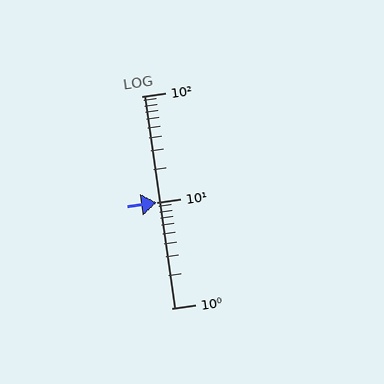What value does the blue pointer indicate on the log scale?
The pointer indicates approximately 9.9.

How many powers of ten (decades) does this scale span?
The scale spans 2 decades, from 1 to 100.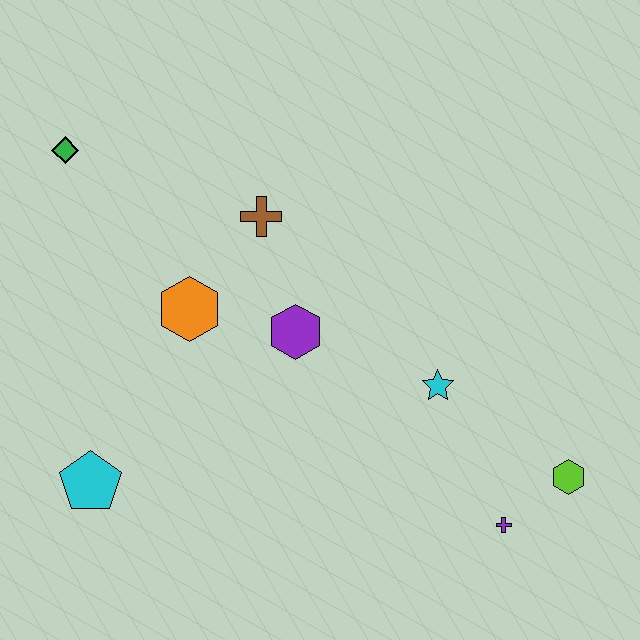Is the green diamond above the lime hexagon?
Yes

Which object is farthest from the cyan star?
The green diamond is farthest from the cyan star.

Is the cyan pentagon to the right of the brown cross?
No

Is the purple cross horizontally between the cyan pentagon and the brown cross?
No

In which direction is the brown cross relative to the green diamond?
The brown cross is to the right of the green diamond.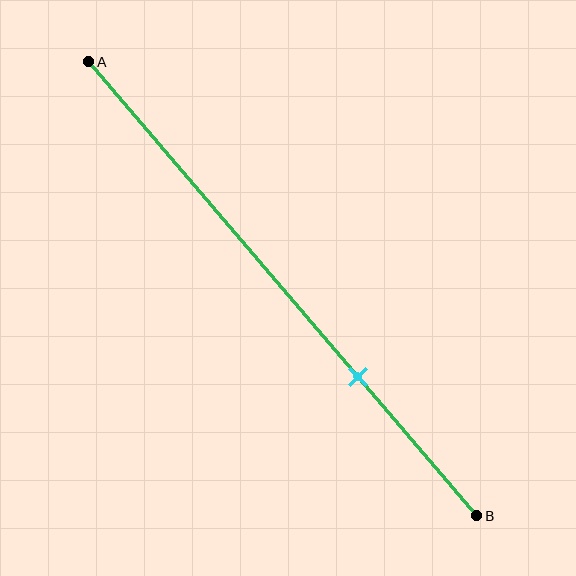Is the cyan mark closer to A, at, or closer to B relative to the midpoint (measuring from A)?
The cyan mark is closer to point B than the midpoint of segment AB.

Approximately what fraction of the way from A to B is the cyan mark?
The cyan mark is approximately 70% of the way from A to B.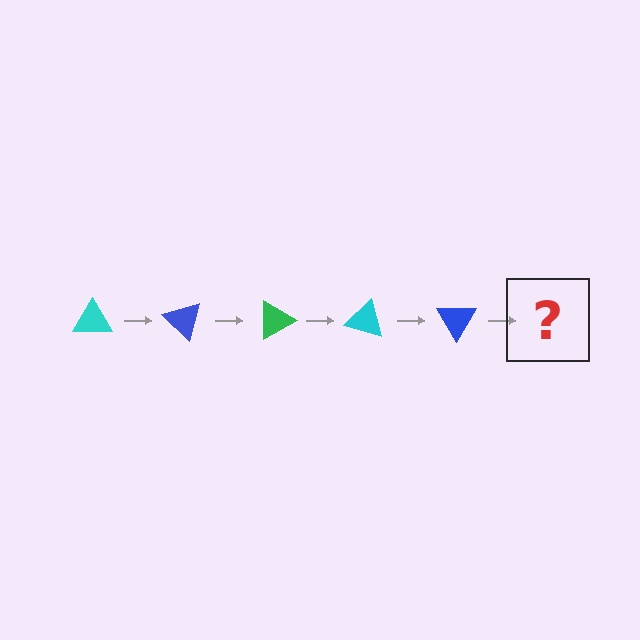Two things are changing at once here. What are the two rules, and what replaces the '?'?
The two rules are that it rotates 45 degrees each step and the color cycles through cyan, blue, and green. The '?' should be a green triangle, rotated 225 degrees from the start.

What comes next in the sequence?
The next element should be a green triangle, rotated 225 degrees from the start.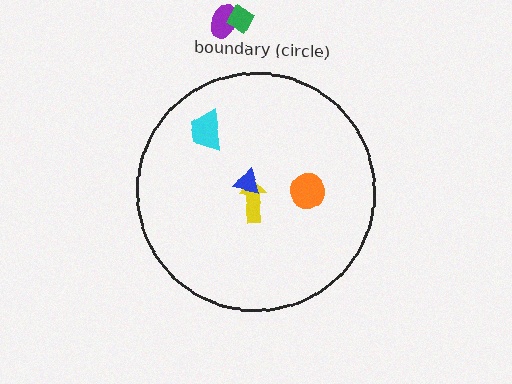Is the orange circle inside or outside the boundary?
Inside.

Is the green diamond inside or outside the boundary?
Outside.